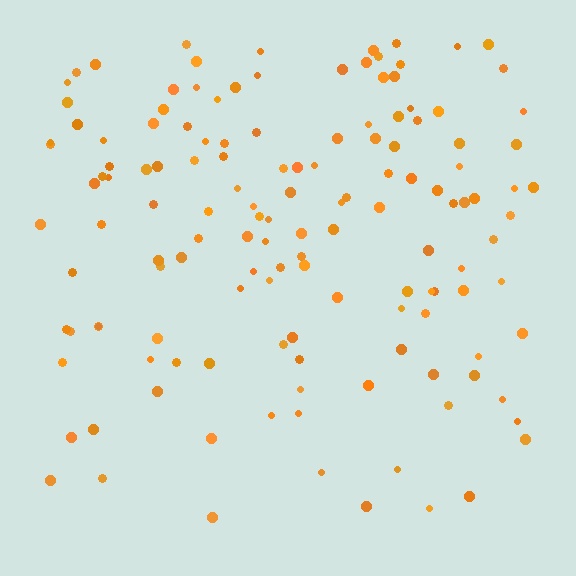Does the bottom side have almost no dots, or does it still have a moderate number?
Still a moderate number, just noticeably fewer than the top.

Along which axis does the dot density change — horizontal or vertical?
Vertical.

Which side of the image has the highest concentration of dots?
The top.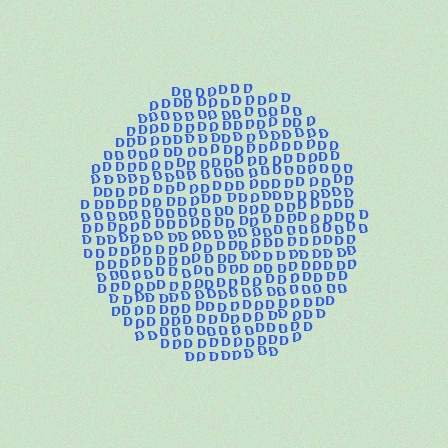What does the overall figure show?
The overall figure shows a circle.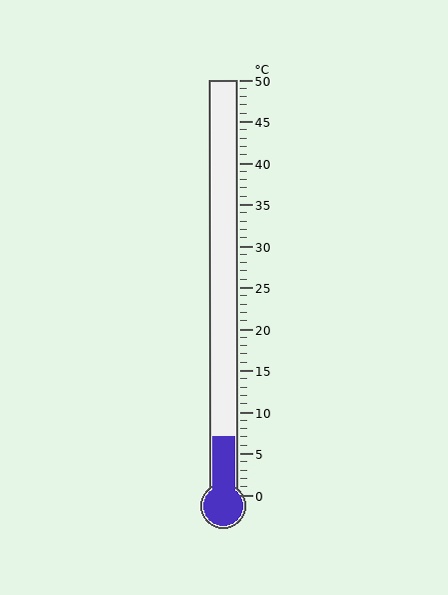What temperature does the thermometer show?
The thermometer shows approximately 7°C.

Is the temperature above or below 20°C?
The temperature is below 20°C.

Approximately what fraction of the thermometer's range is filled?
The thermometer is filled to approximately 15% of its range.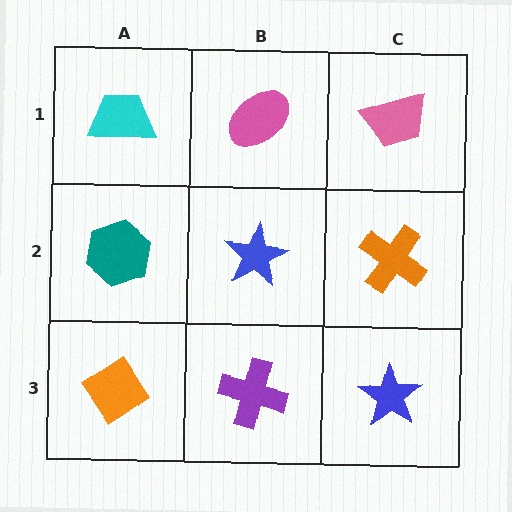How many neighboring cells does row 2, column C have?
3.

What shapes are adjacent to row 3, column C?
An orange cross (row 2, column C), a purple cross (row 3, column B).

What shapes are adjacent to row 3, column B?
A blue star (row 2, column B), an orange diamond (row 3, column A), a blue star (row 3, column C).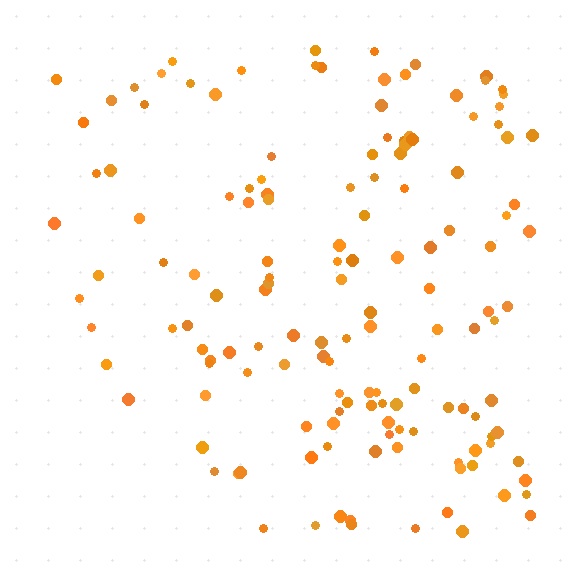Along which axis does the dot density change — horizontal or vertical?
Horizontal.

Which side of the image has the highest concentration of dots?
The right.